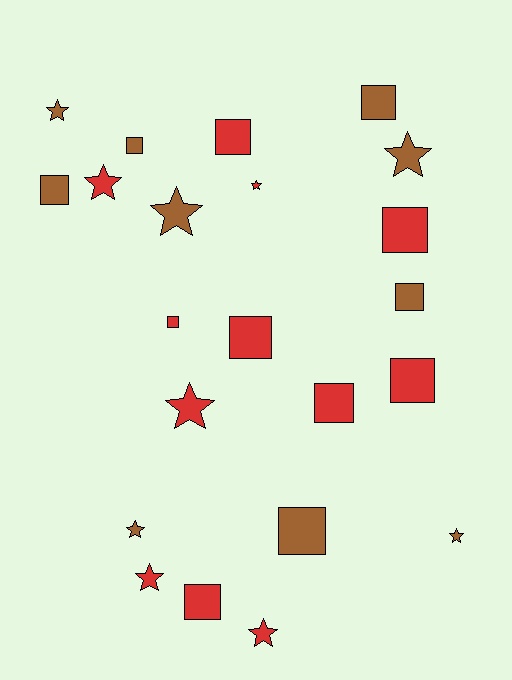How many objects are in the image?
There are 22 objects.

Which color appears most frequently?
Red, with 12 objects.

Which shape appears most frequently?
Square, with 12 objects.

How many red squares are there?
There are 7 red squares.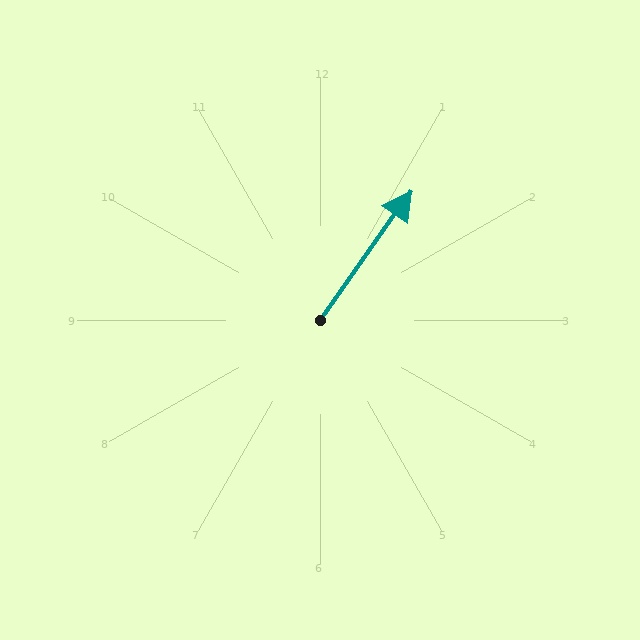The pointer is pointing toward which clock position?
Roughly 1 o'clock.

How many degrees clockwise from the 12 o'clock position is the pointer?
Approximately 35 degrees.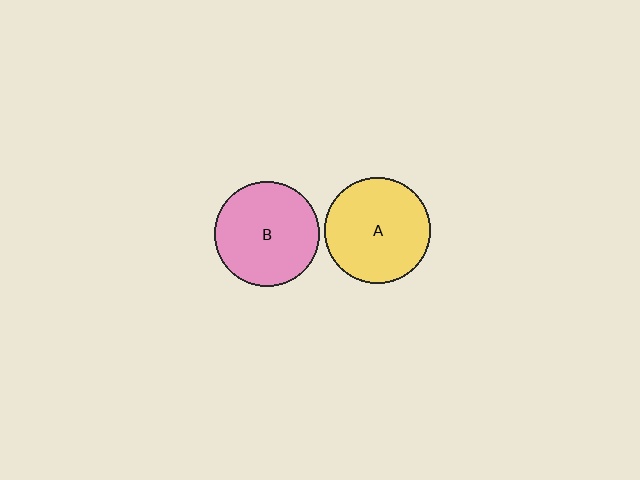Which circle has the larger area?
Circle A (yellow).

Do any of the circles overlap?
No, none of the circles overlap.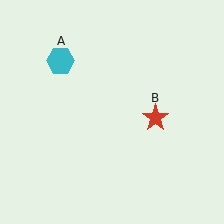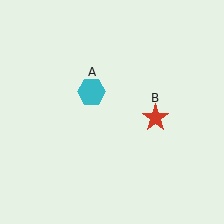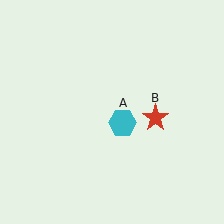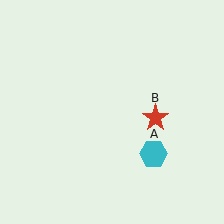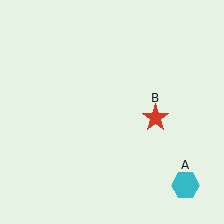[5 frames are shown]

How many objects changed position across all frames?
1 object changed position: cyan hexagon (object A).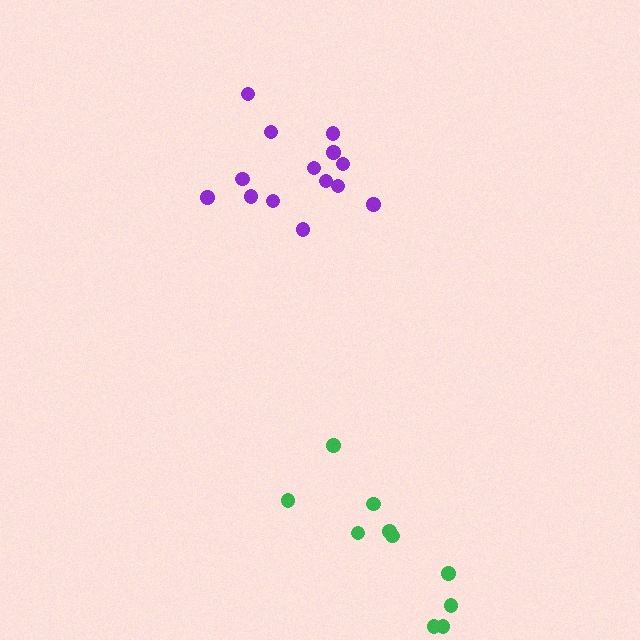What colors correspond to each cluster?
The clusters are colored: purple, green.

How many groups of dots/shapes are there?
There are 2 groups.